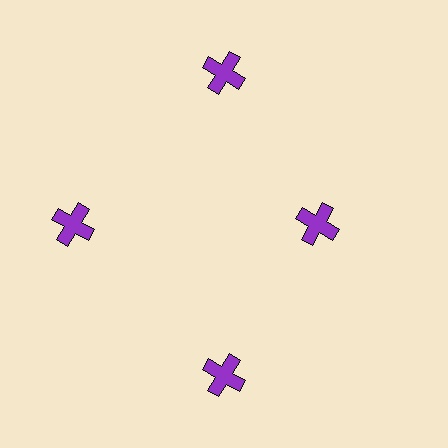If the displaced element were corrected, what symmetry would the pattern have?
It would have 4-fold rotational symmetry — the pattern would map onto itself every 90 degrees.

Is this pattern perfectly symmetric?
No. The 4 purple crosses are arranged in a ring, but one element near the 3 o'clock position is pulled inward toward the center, breaking the 4-fold rotational symmetry.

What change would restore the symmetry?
The symmetry would be restored by moving it outward, back onto the ring so that all 4 crosses sit at equal angles and equal distance from the center.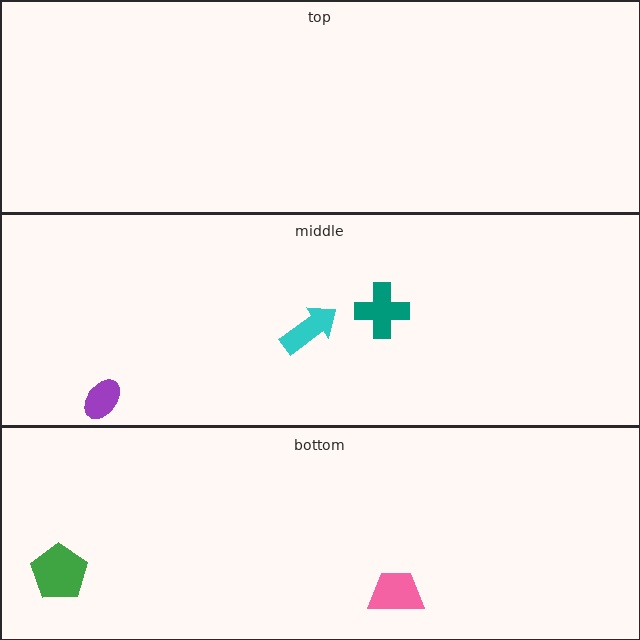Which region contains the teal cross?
The middle region.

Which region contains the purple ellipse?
The middle region.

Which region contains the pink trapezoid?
The bottom region.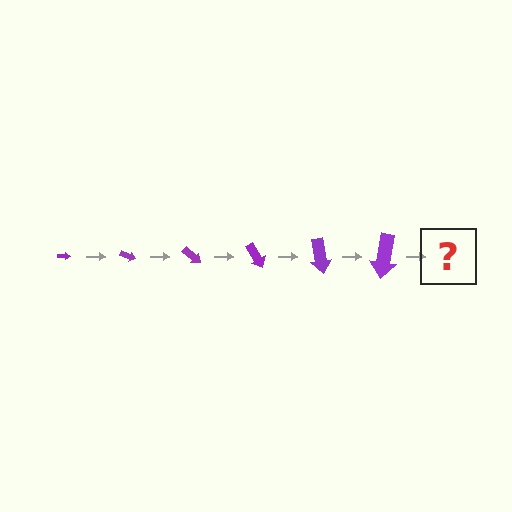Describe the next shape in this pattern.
It should be an arrow, larger than the previous one and rotated 120 degrees from the start.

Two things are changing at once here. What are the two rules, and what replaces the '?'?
The two rules are that the arrow grows larger each step and it rotates 20 degrees each step. The '?' should be an arrow, larger than the previous one and rotated 120 degrees from the start.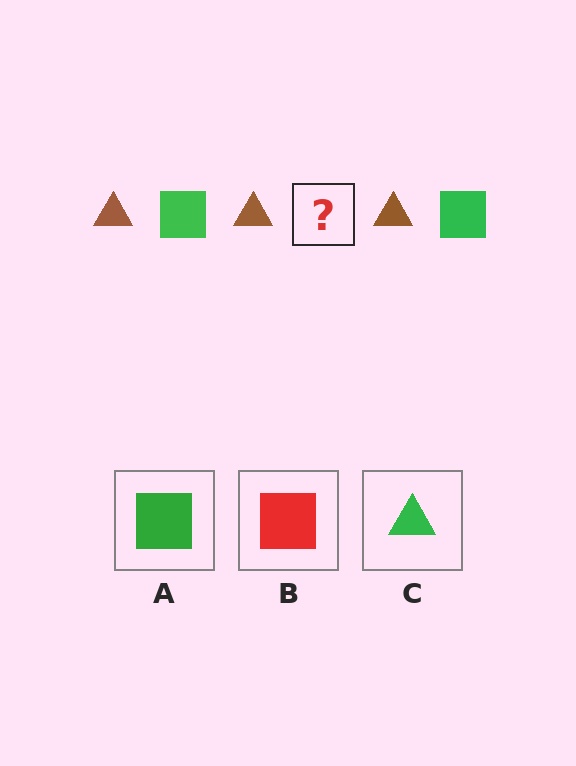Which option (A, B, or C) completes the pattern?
A.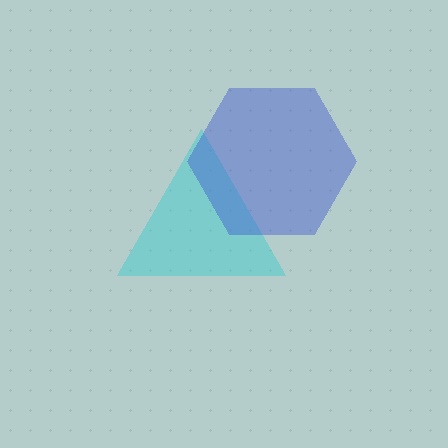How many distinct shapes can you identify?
There are 2 distinct shapes: a cyan triangle, a blue hexagon.